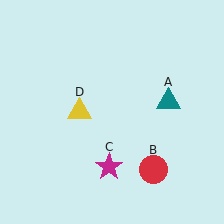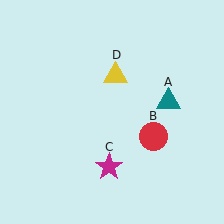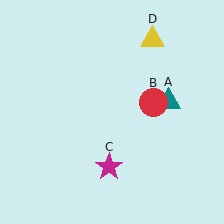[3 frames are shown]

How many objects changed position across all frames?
2 objects changed position: red circle (object B), yellow triangle (object D).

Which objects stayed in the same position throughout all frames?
Teal triangle (object A) and magenta star (object C) remained stationary.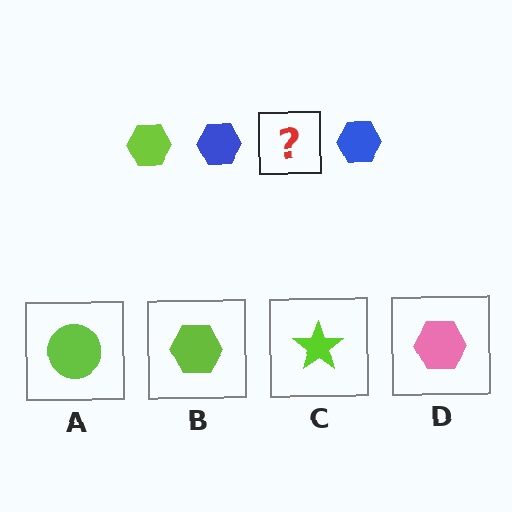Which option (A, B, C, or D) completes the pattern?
B.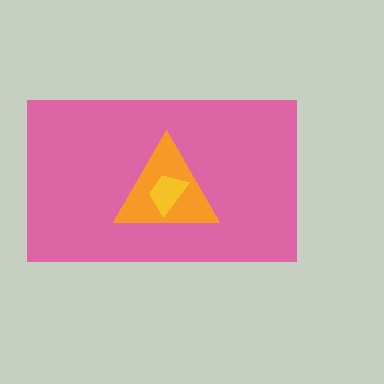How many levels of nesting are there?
3.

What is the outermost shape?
The pink rectangle.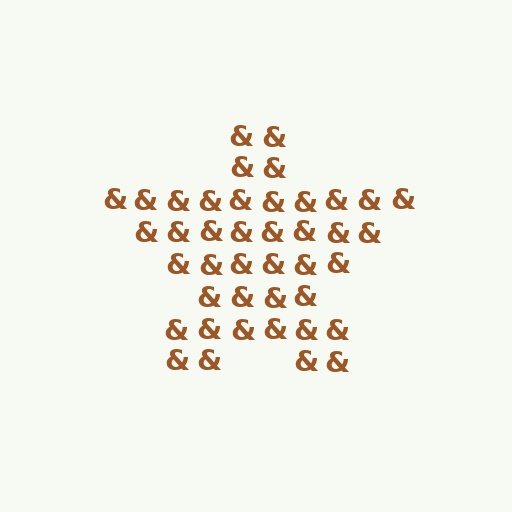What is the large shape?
The large shape is a star.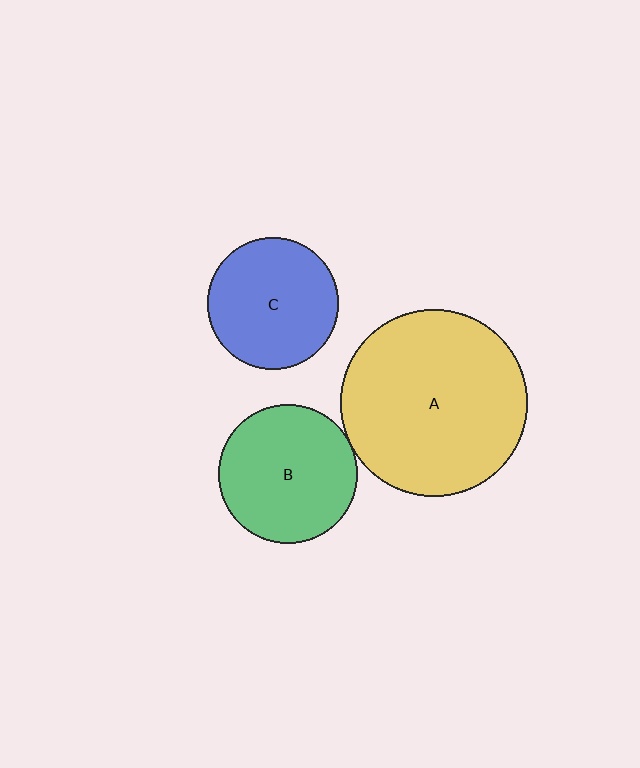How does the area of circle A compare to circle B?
Approximately 1.8 times.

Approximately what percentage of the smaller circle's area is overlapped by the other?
Approximately 5%.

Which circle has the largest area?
Circle A (yellow).